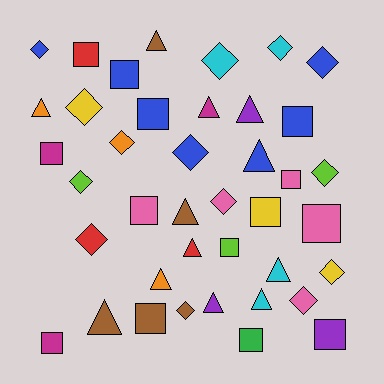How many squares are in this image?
There are 14 squares.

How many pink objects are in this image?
There are 5 pink objects.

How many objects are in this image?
There are 40 objects.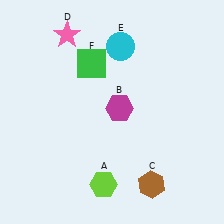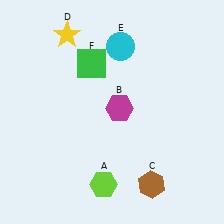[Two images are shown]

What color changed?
The star (D) changed from pink in Image 1 to yellow in Image 2.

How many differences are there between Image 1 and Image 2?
There is 1 difference between the two images.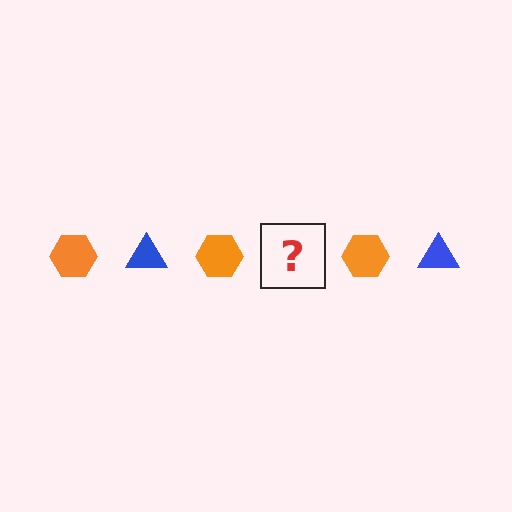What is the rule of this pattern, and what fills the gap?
The rule is that the pattern alternates between orange hexagon and blue triangle. The gap should be filled with a blue triangle.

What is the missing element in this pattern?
The missing element is a blue triangle.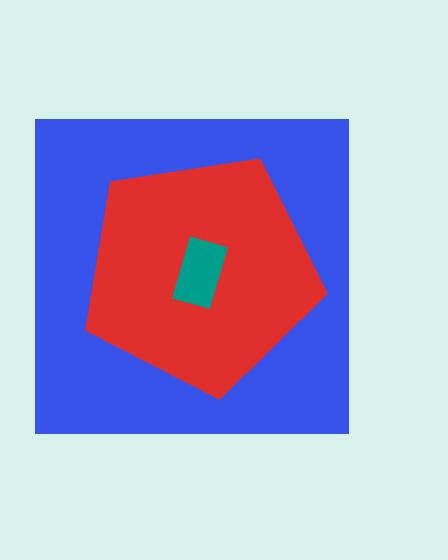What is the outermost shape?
The blue square.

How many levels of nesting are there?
3.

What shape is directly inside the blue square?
The red pentagon.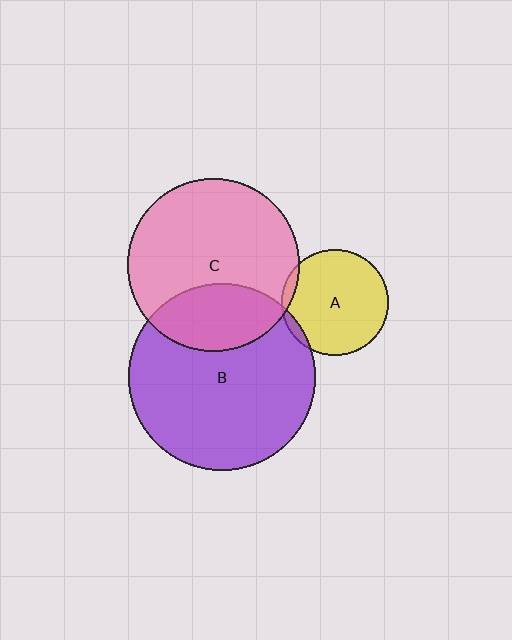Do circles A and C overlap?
Yes.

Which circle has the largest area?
Circle B (purple).